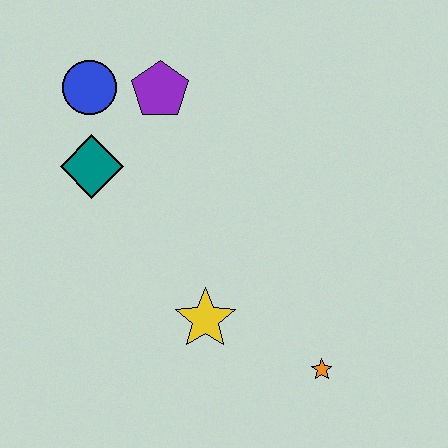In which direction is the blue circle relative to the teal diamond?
The blue circle is above the teal diamond.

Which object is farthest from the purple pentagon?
The orange star is farthest from the purple pentagon.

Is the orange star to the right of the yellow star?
Yes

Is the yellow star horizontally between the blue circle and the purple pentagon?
No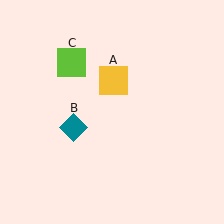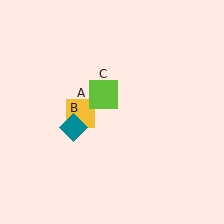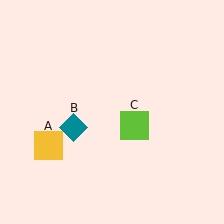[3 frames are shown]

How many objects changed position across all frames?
2 objects changed position: yellow square (object A), lime square (object C).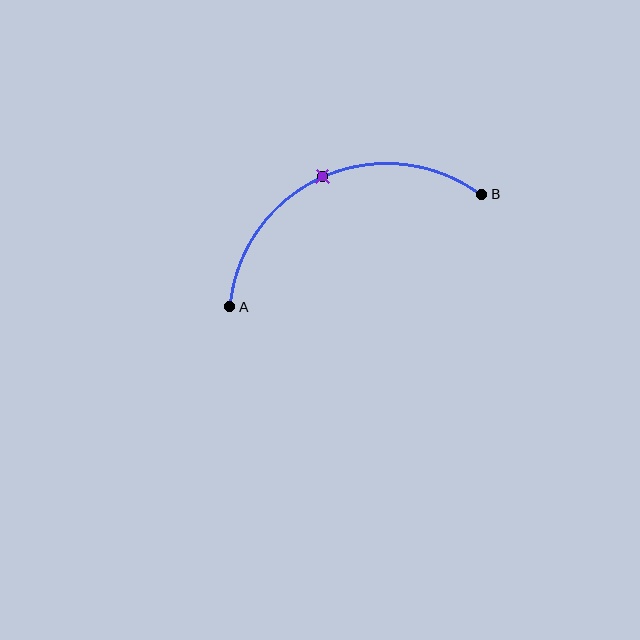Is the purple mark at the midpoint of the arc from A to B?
Yes. The purple mark lies on the arc at equal arc-length from both A and B — it is the arc midpoint.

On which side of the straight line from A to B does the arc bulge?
The arc bulges above the straight line connecting A and B.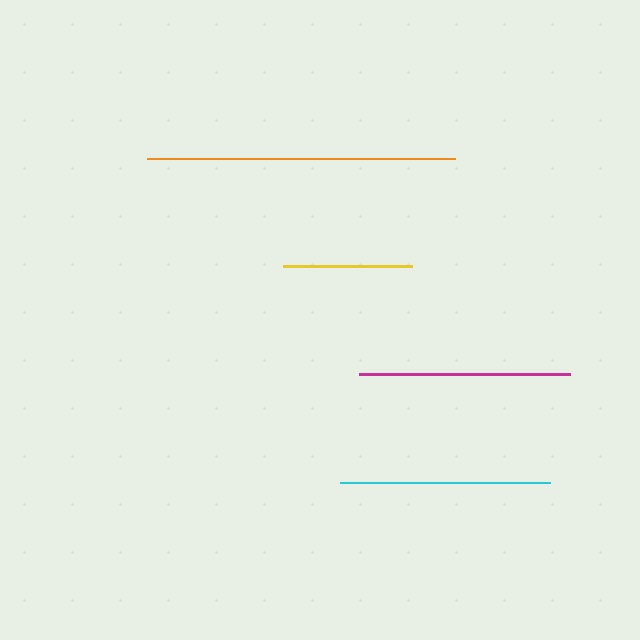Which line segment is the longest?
The orange line is the longest at approximately 308 pixels.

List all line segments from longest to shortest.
From longest to shortest: orange, magenta, cyan, yellow.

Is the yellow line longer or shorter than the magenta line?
The magenta line is longer than the yellow line.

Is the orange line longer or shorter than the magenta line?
The orange line is longer than the magenta line.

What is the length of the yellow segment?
The yellow segment is approximately 129 pixels long.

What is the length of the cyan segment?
The cyan segment is approximately 210 pixels long.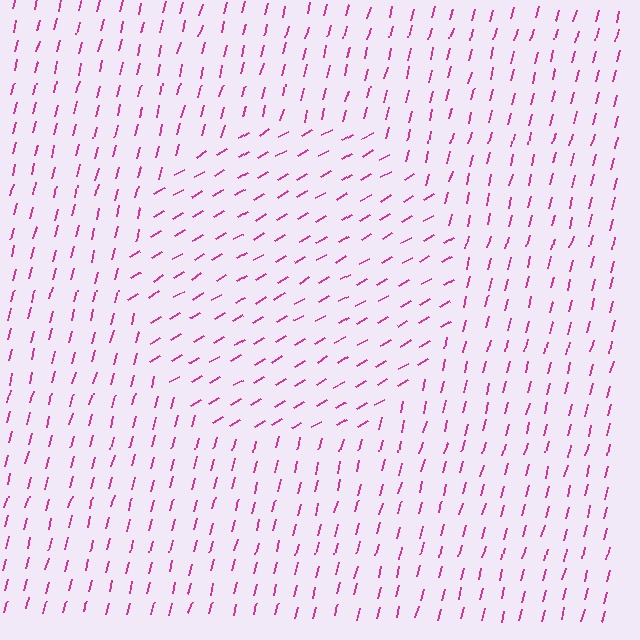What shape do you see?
I see a circle.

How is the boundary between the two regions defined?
The boundary is defined purely by a change in line orientation (approximately 45 degrees difference). All lines are the same color and thickness.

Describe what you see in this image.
The image is filled with small magenta line segments. A circle region in the image has lines oriented differently from the surrounding lines, creating a visible texture boundary.